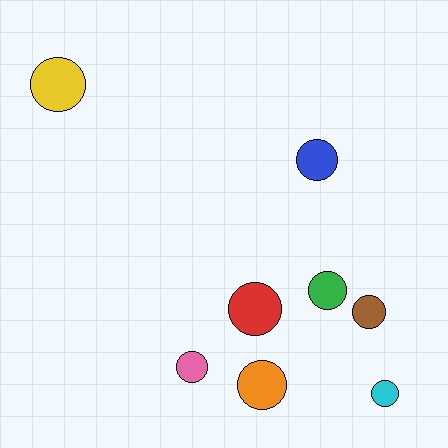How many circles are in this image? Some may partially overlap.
There are 8 circles.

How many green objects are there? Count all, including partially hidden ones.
There is 1 green object.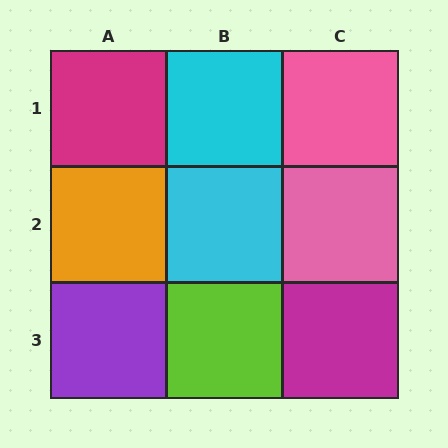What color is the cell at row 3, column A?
Purple.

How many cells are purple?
1 cell is purple.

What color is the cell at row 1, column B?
Cyan.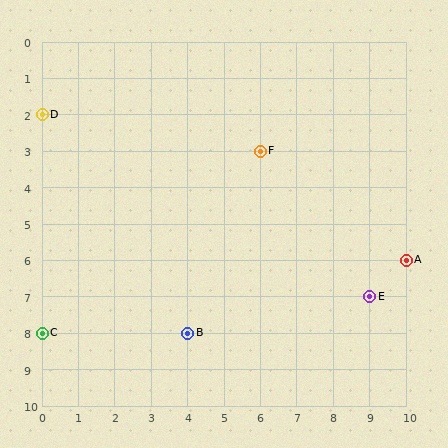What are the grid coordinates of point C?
Point C is at grid coordinates (0, 8).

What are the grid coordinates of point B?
Point B is at grid coordinates (4, 8).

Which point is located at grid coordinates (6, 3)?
Point F is at (6, 3).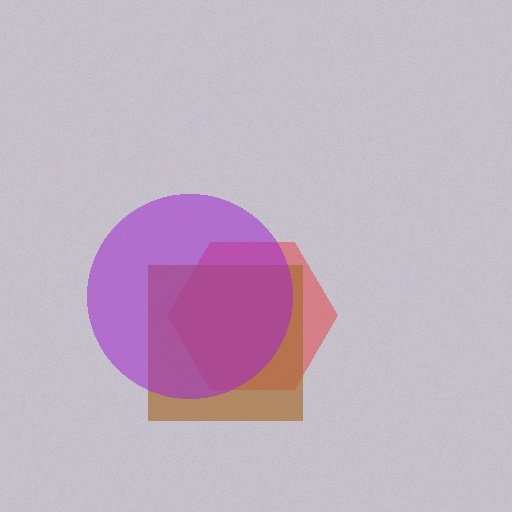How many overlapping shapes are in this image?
There are 3 overlapping shapes in the image.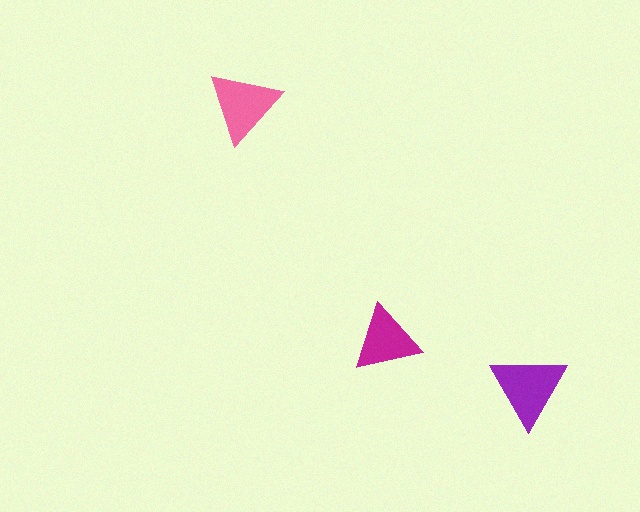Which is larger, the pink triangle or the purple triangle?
The purple one.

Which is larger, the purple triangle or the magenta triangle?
The purple one.